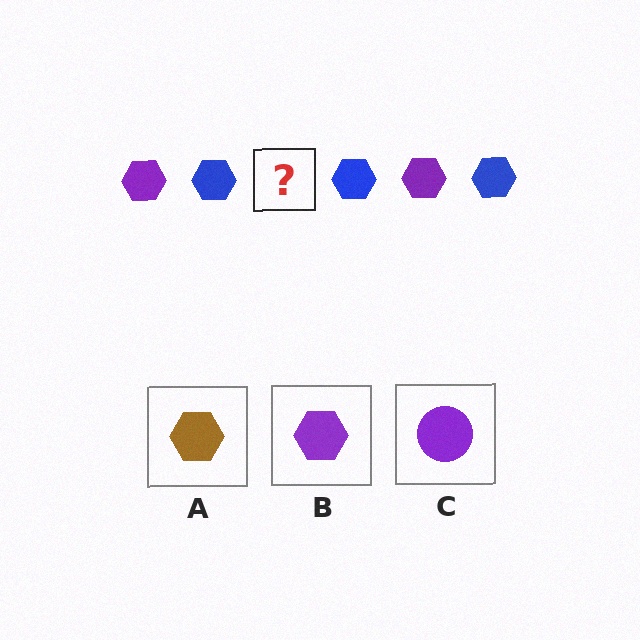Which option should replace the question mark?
Option B.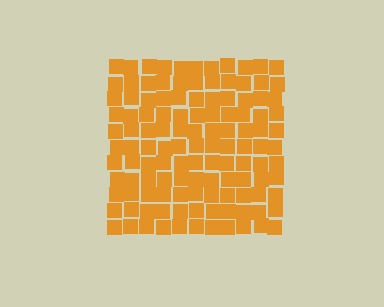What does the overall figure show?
The overall figure shows a square.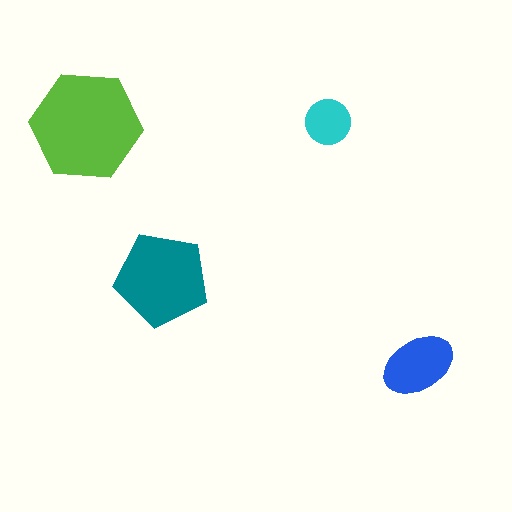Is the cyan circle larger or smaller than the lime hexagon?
Smaller.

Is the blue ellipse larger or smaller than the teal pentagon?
Smaller.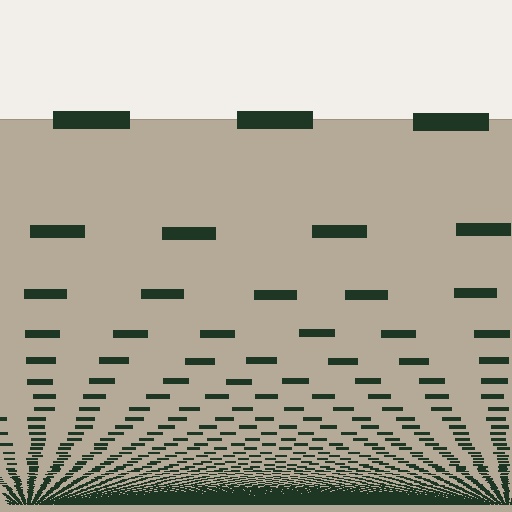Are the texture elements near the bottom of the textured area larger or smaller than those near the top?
Smaller. The gradient is inverted — elements near the bottom are smaller and denser.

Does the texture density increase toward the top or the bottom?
Density increases toward the bottom.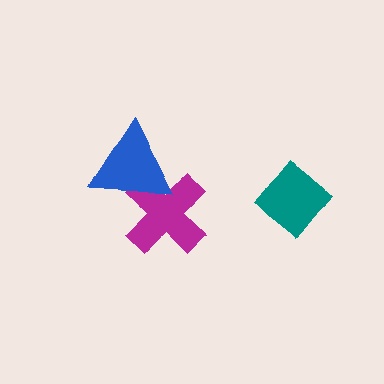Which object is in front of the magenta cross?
The blue triangle is in front of the magenta cross.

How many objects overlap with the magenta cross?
1 object overlaps with the magenta cross.